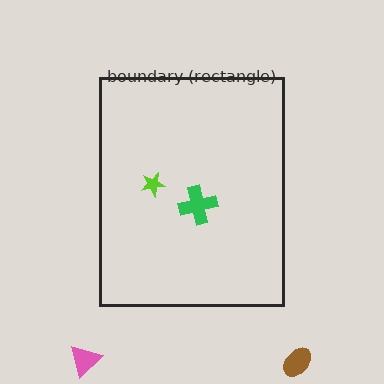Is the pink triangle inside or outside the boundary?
Outside.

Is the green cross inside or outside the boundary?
Inside.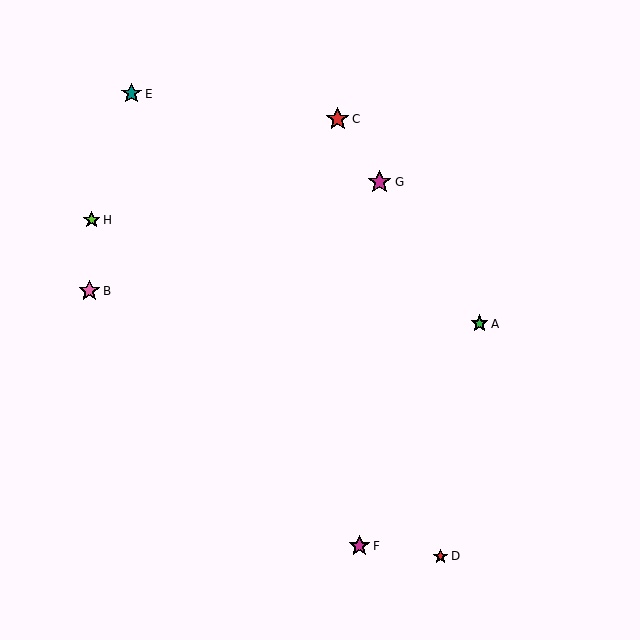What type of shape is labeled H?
Shape H is a lime star.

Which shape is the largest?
The magenta star (labeled G) is the largest.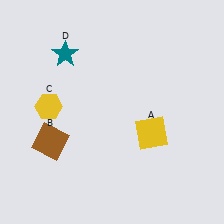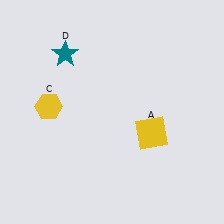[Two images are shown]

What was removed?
The brown square (B) was removed in Image 2.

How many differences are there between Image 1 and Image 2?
There is 1 difference between the two images.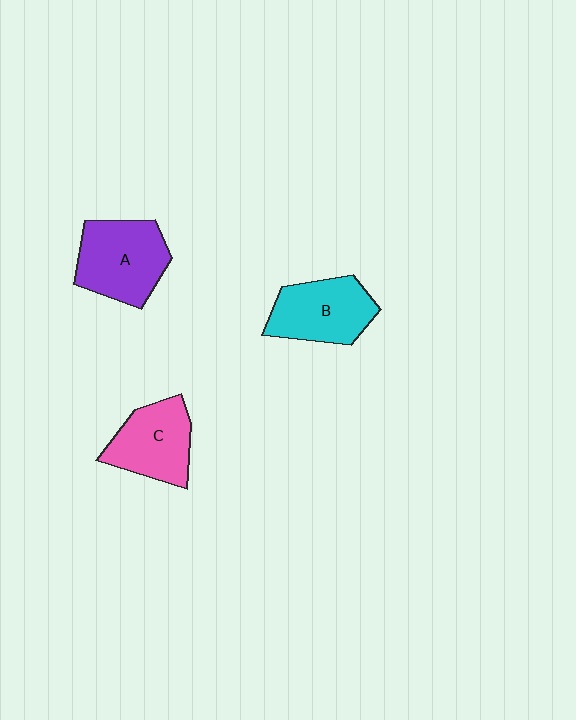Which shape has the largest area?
Shape A (purple).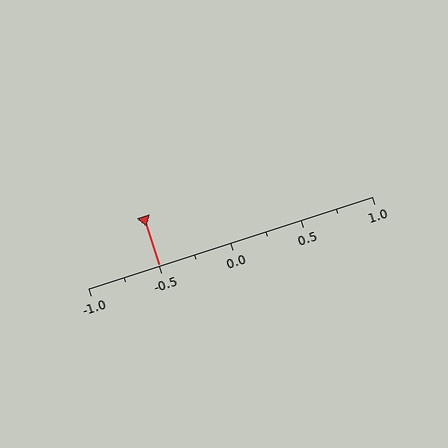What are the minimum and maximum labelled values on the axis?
The axis runs from -1.0 to 1.0.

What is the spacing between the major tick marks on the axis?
The major ticks are spaced 0.5 apart.